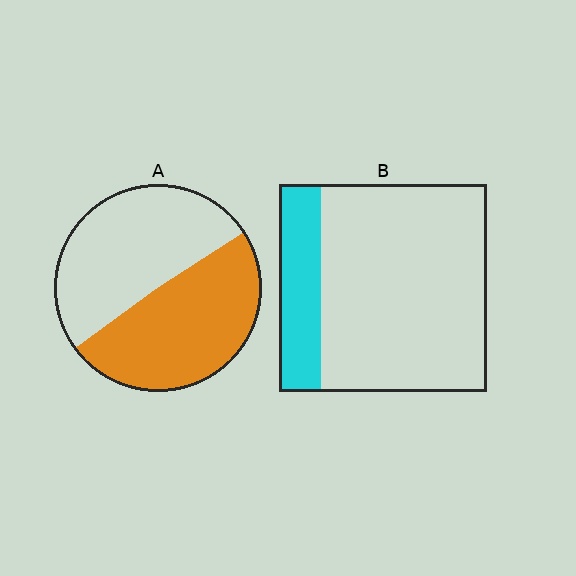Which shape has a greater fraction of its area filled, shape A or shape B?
Shape A.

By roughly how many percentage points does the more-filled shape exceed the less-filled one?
By roughly 30 percentage points (A over B).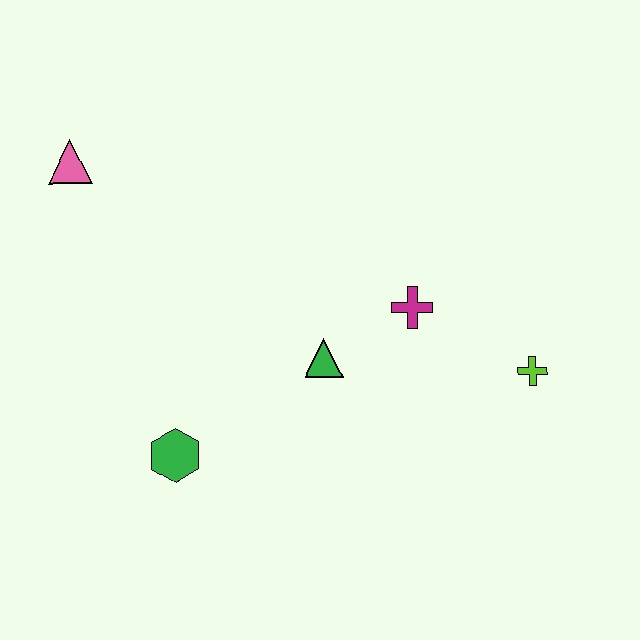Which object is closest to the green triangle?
The magenta cross is closest to the green triangle.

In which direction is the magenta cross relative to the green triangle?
The magenta cross is to the right of the green triangle.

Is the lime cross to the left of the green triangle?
No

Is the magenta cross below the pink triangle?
Yes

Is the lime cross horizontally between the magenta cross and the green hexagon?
No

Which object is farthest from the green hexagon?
The lime cross is farthest from the green hexagon.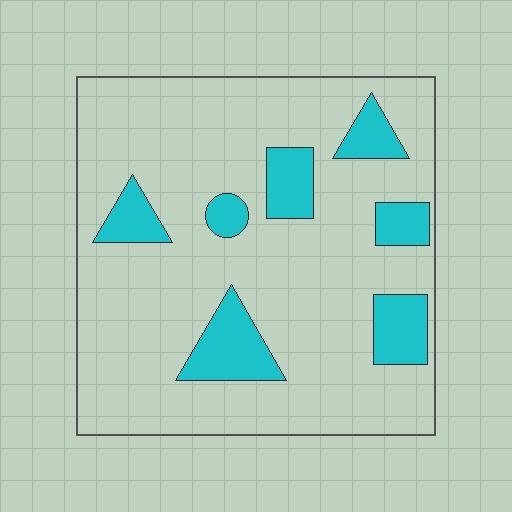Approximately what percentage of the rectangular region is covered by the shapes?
Approximately 15%.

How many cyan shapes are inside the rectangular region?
7.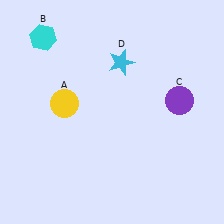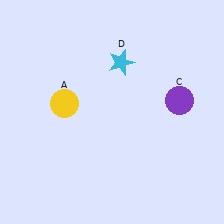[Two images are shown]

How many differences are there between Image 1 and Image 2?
There is 1 difference between the two images.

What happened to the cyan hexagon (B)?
The cyan hexagon (B) was removed in Image 2. It was in the top-left area of Image 1.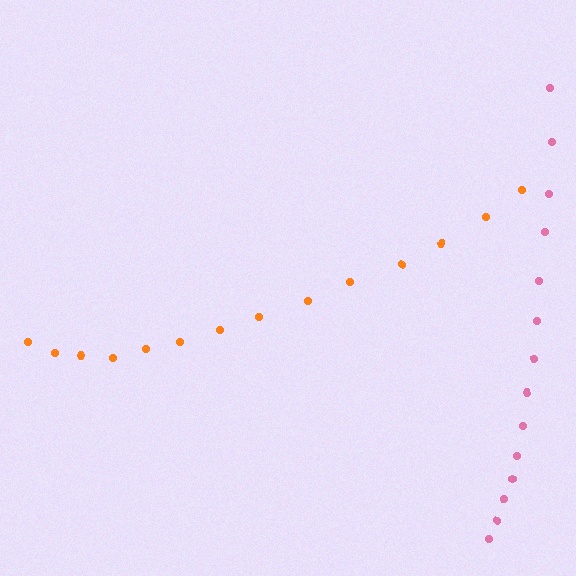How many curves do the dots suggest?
There are 2 distinct paths.